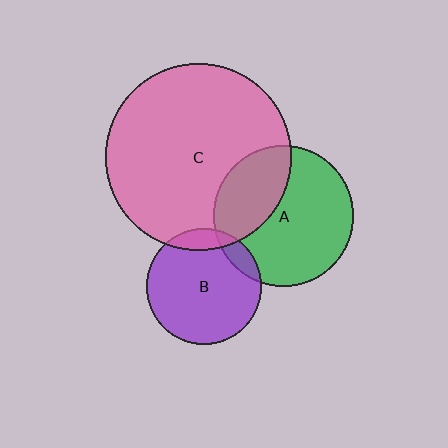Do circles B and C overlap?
Yes.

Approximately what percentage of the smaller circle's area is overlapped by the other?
Approximately 10%.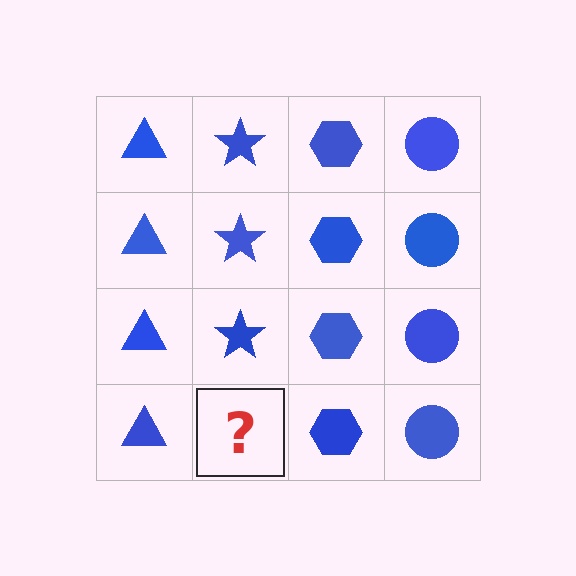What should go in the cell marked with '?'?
The missing cell should contain a blue star.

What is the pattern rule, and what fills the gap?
The rule is that each column has a consistent shape. The gap should be filled with a blue star.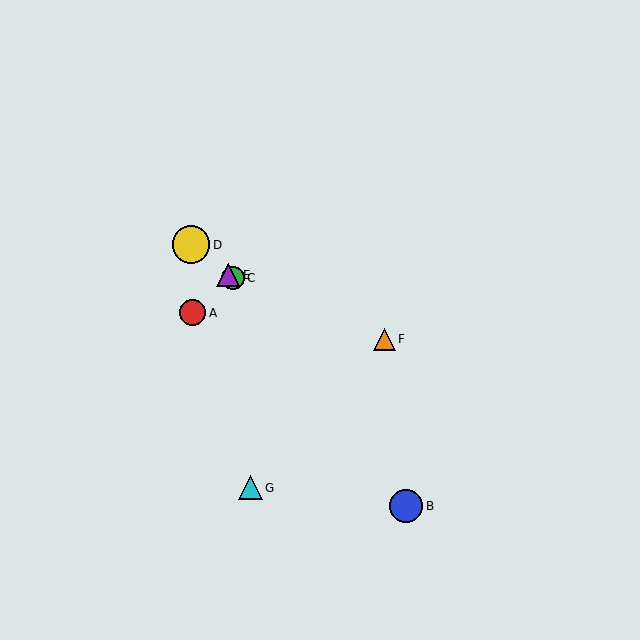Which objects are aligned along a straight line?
Objects C, D, E are aligned along a straight line.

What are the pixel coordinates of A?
Object A is at (193, 313).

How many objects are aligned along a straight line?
3 objects (C, D, E) are aligned along a straight line.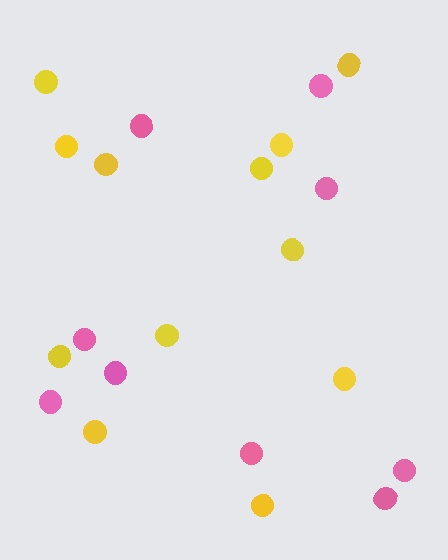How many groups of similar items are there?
There are 2 groups: one group of pink circles (9) and one group of yellow circles (12).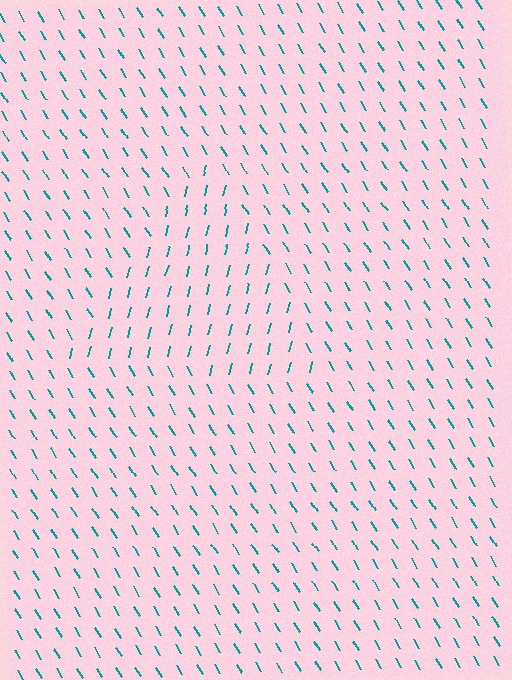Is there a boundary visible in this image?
Yes, there is a texture boundary formed by a change in line orientation.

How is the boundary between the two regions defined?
The boundary is defined purely by a change in line orientation (approximately 45 degrees difference). All lines are the same color and thickness.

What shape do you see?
I see a triangle.